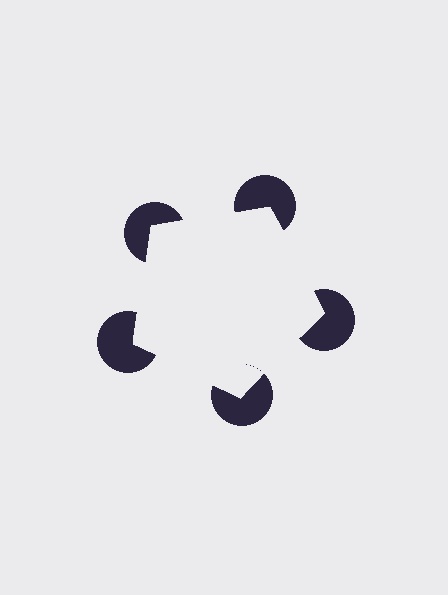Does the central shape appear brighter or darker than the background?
It typically appears slightly brighter than the background, even though no actual brightness change is drawn.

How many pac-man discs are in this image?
There are 5 — one at each vertex of the illusory pentagon.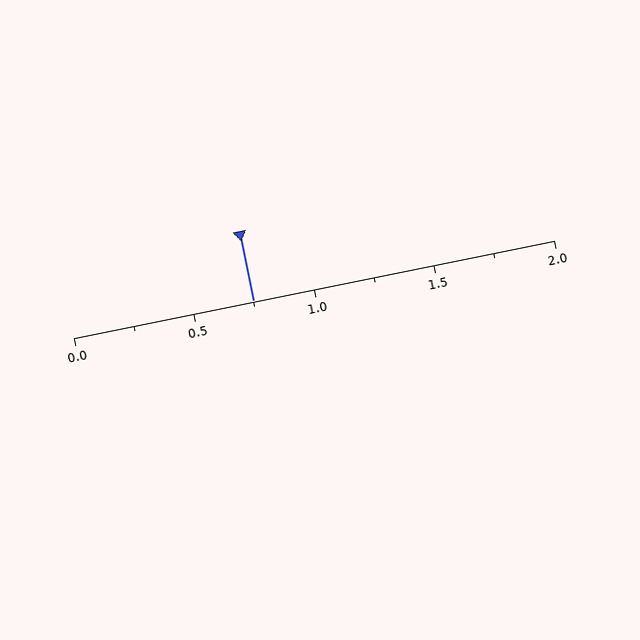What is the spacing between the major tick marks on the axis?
The major ticks are spaced 0.5 apart.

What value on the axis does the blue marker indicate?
The marker indicates approximately 0.75.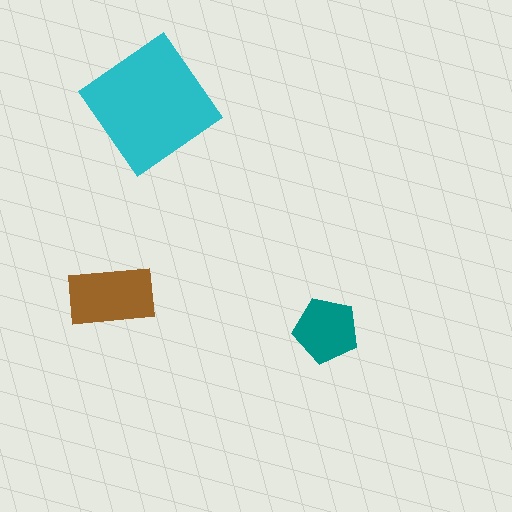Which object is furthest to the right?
The teal pentagon is rightmost.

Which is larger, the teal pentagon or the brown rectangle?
The brown rectangle.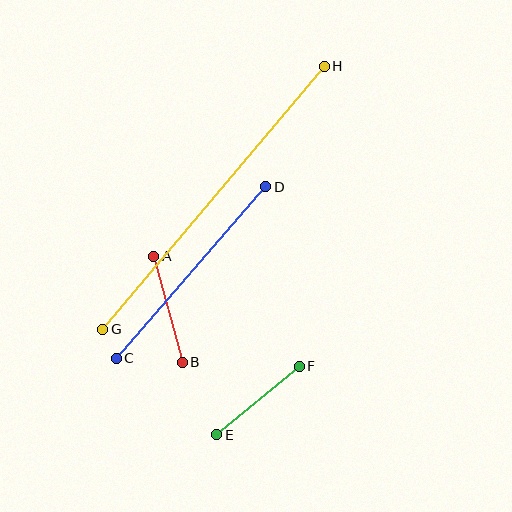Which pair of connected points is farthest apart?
Points G and H are farthest apart.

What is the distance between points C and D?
The distance is approximately 227 pixels.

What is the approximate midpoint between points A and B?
The midpoint is at approximately (168, 309) pixels.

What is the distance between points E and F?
The distance is approximately 107 pixels.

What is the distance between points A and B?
The distance is approximately 110 pixels.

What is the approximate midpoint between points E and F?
The midpoint is at approximately (258, 400) pixels.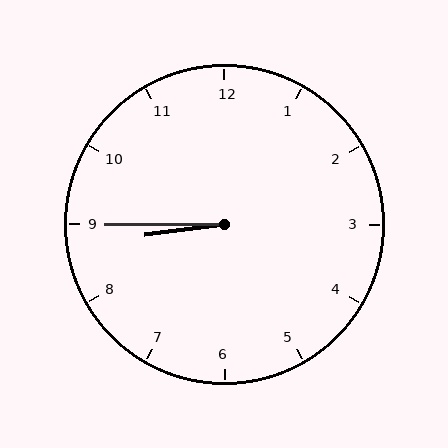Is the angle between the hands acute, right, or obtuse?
It is acute.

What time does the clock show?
8:45.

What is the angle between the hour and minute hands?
Approximately 8 degrees.